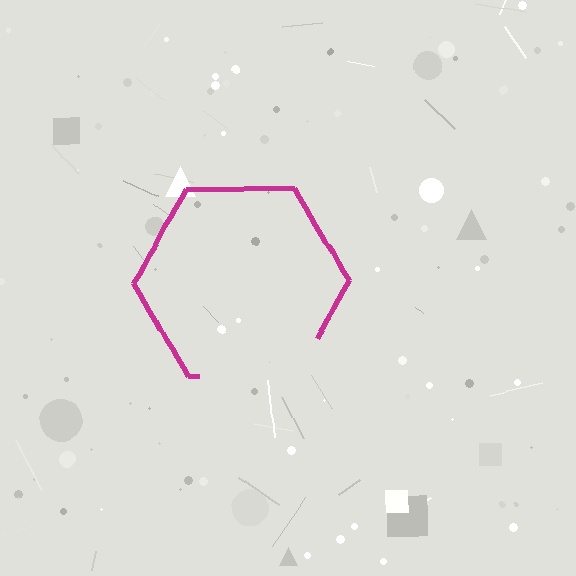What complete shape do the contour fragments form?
The contour fragments form a hexagon.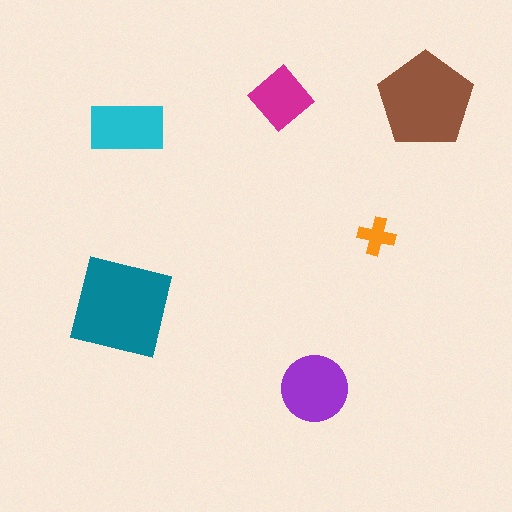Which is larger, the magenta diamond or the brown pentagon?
The brown pentagon.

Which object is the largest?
The teal square.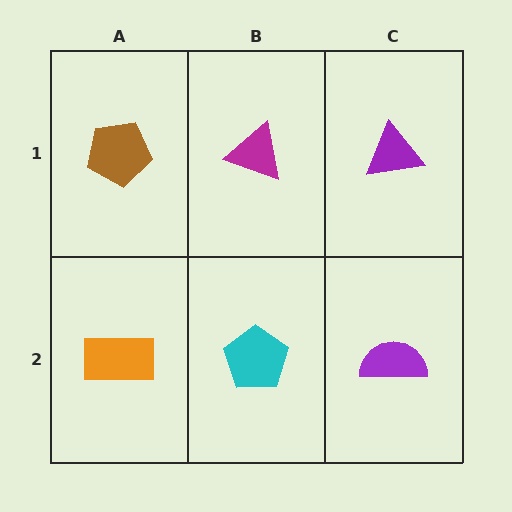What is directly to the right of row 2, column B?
A purple semicircle.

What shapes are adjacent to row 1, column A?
An orange rectangle (row 2, column A), a magenta triangle (row 1, column B).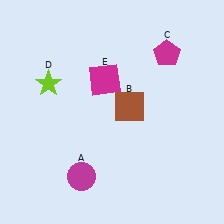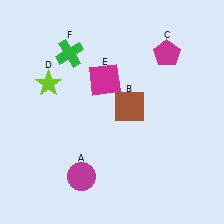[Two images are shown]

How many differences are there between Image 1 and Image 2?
There is 1 difference between the two images.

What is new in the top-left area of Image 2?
A green cross (F) was added in the top-left area of Image 2.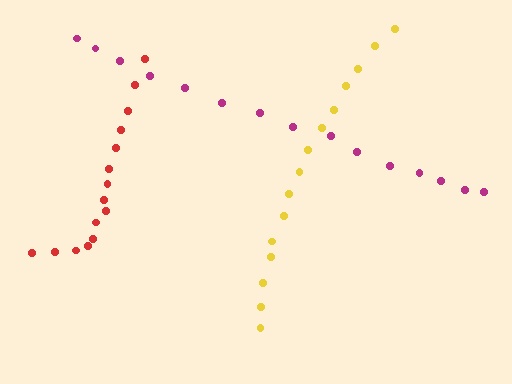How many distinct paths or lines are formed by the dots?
There are 3 distinct paths.